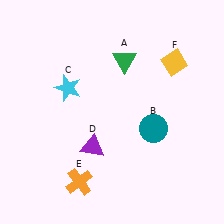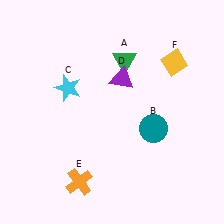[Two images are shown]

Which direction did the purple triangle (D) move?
The purple triangle (D) moved up.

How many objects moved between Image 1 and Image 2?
1 object moved between the two images.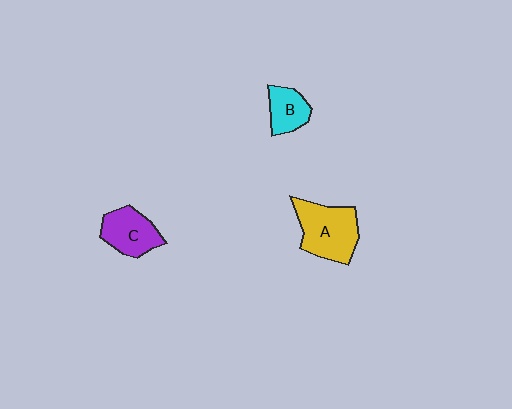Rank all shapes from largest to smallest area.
From largest to smallest: A (yellow), C (purple), B (cyan).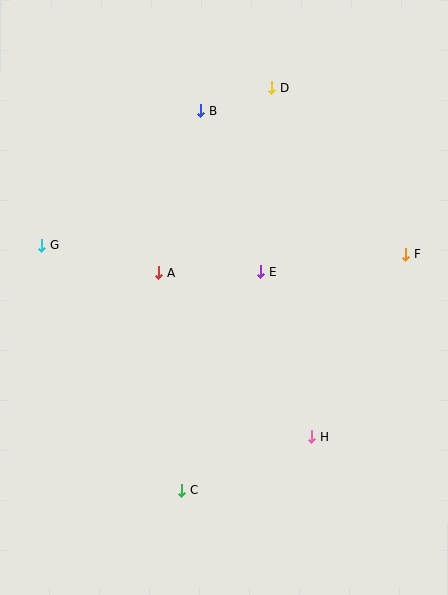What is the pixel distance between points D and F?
The distance between D and F is 214 pixels.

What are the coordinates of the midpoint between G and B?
The midpoint between G and B is at (122, 178).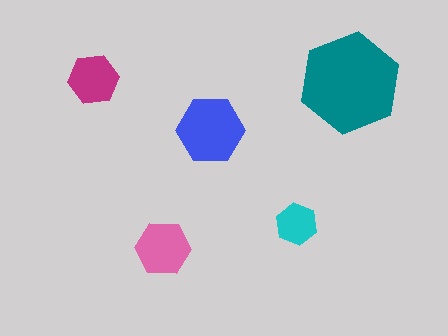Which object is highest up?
The magenta hexagon is topmost.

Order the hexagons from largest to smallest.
the teal one, the blue one, the pink one, the magenta one, the cyan one.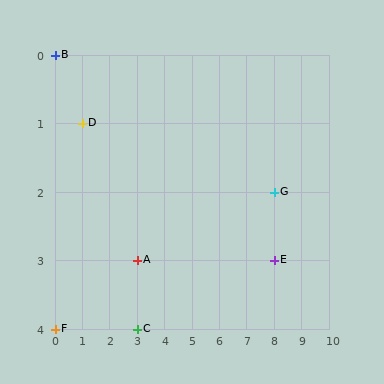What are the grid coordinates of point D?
Point D is at grid coordinates (1, 1).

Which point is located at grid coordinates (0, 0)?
Point B is at (0, 0).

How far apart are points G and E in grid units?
Points G and E are 1 row apart.